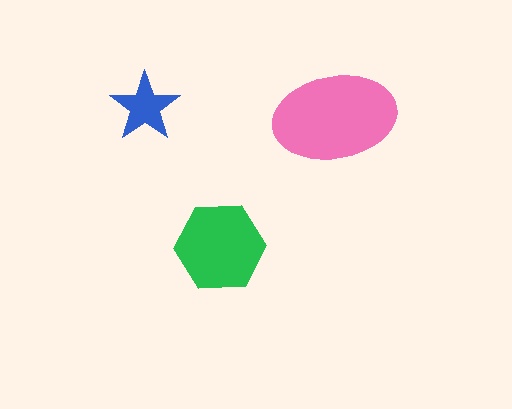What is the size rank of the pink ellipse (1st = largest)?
1st.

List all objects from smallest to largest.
The blue star, the green hexagon, the pink ellipse.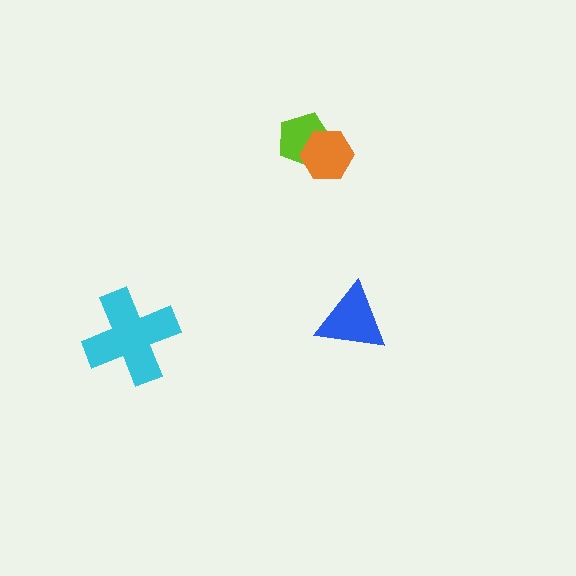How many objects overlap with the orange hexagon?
1 object overlaps with the orange hexagon.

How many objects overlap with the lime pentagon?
1 object overlaps with the lime pentagon.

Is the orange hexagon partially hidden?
No, no other shape covers it.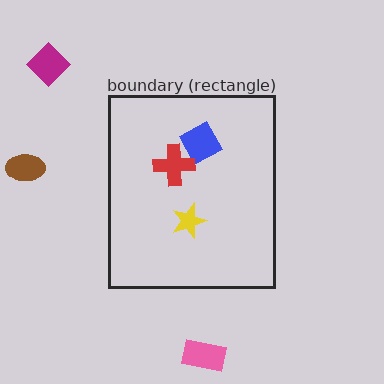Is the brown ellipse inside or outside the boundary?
Outside.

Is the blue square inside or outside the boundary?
Inside.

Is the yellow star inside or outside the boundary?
Inside.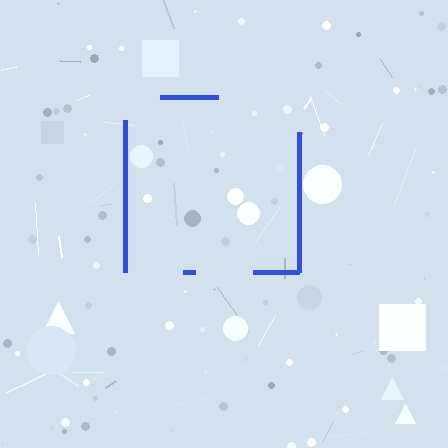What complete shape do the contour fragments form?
The contour fragments form a square.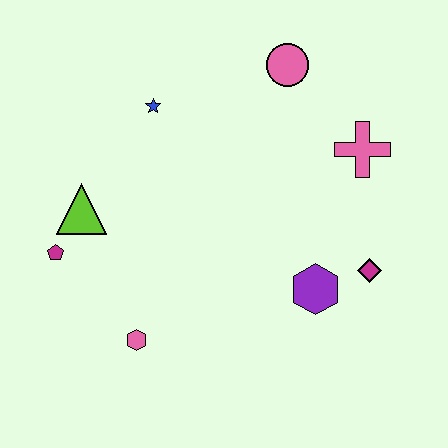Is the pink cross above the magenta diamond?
Yes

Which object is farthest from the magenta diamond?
The magenta pentagon is farthest from the magenta diamond.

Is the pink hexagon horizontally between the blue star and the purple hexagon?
No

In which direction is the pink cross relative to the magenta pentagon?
The pink cross is to the right of the magenta pentagon.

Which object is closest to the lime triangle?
The magenta pentagon is closest to the lime triangle.